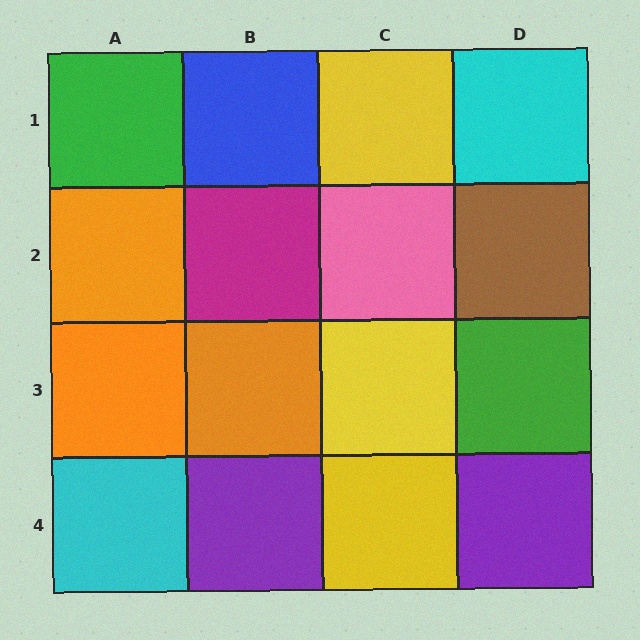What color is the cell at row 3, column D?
Green.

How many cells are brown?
1 cell is brown.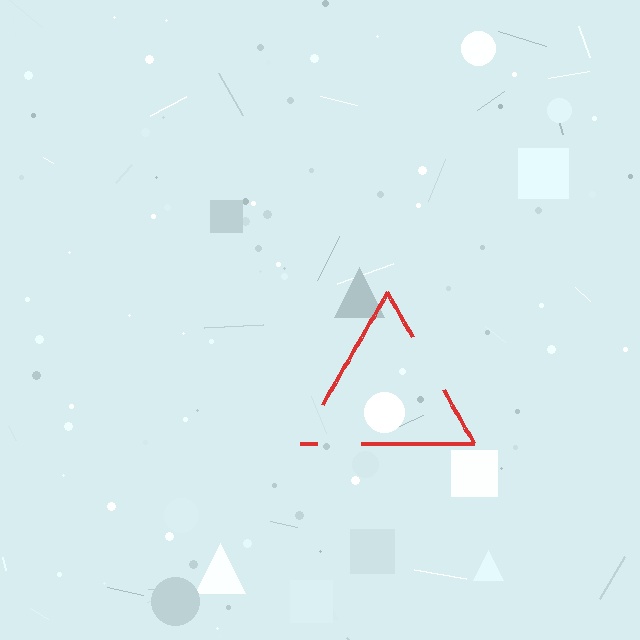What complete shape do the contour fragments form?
The contour fragments form a triangle.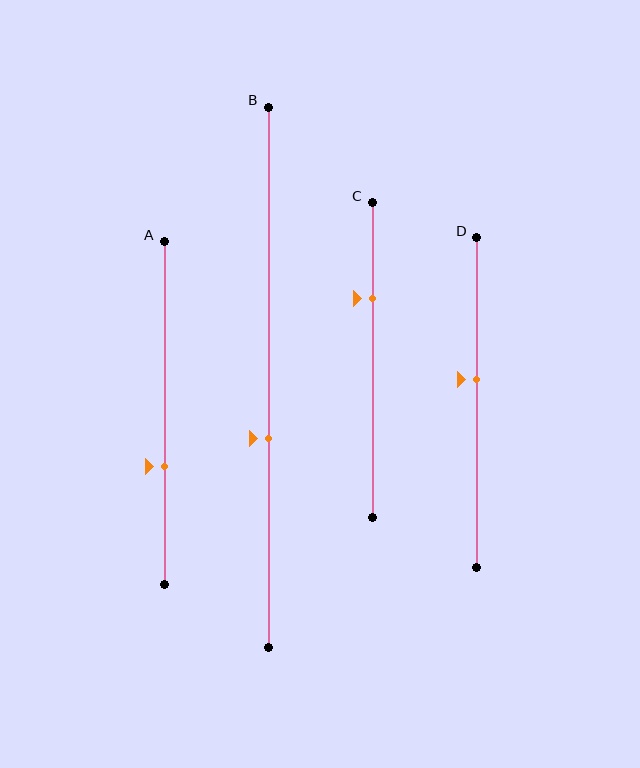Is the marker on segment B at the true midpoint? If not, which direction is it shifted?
No, the marker on segment B is shifted downward by about 11% of the segment length.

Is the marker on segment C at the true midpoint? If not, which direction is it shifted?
No, the marker on segment C is shifted upward by about 19% of the segment length.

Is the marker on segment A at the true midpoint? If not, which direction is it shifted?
No, the marker on segment A is shifted downward by about 15% of the segment length.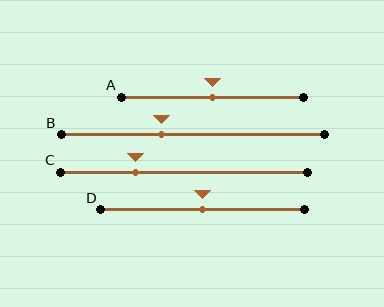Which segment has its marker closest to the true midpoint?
Segment A has its marker closest to the true midpoint.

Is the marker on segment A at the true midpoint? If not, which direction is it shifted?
Yes, the marker on segment A is at the true midpoint.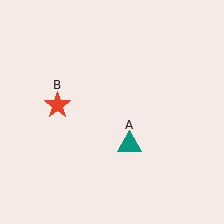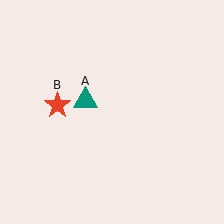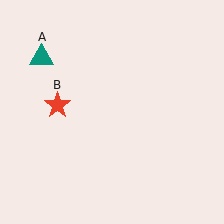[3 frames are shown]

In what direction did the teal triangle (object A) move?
The teal triangle (object A) moved up and to the left.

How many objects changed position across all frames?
1 object changed position: teal triangle (object A).